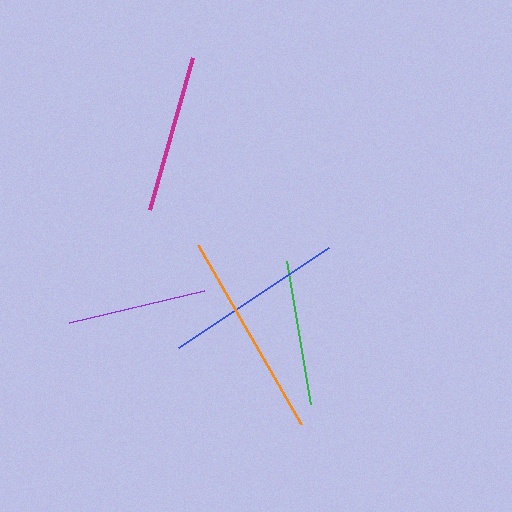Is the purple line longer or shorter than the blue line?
The blue line is longer than the purple line.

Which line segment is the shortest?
The purple line is the shortest at approximately 139 pixels.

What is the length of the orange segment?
The orange segment is approximately 206 pixels long.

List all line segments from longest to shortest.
From longest to shortest: orange, blue, magenta, green, purple.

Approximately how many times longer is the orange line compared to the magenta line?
The orange line is approximately 1.3 times the length of the magenta line.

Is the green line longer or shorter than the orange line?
The orange line is longer than the green line.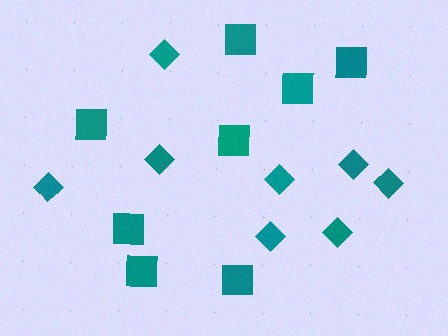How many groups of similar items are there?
There are 2 groups: one group of squares (8) and one group of diamonds (8).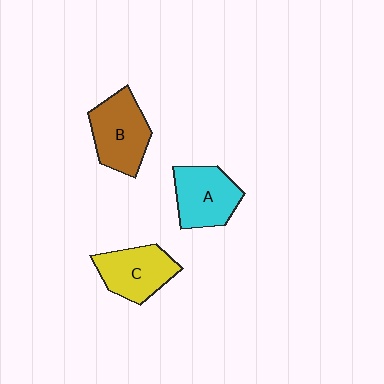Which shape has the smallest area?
Shape C (yellow).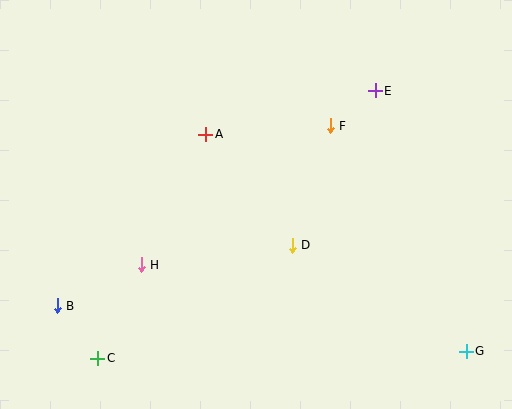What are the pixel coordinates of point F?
Point F is at (330, 126).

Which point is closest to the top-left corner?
Point A is closest to the top-left corner.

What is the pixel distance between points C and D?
The distance between C and D is 225 pixels.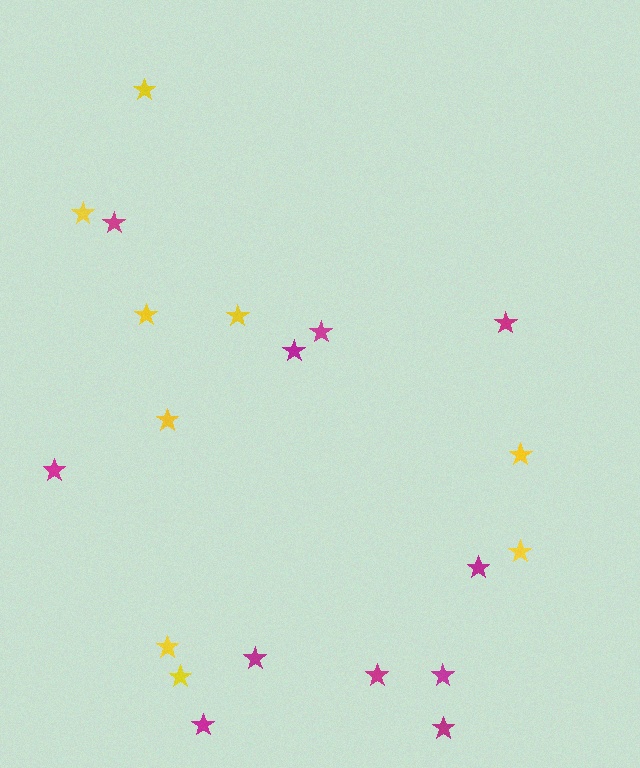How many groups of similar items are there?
There are 2 groups: one group of magenta stars (11) and one group of yellow stars (9).